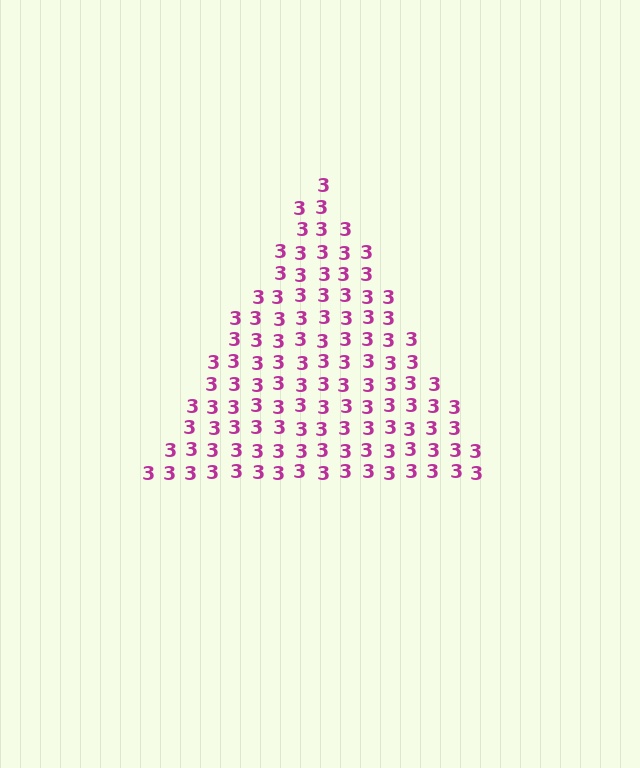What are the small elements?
The small elements are digit 3's.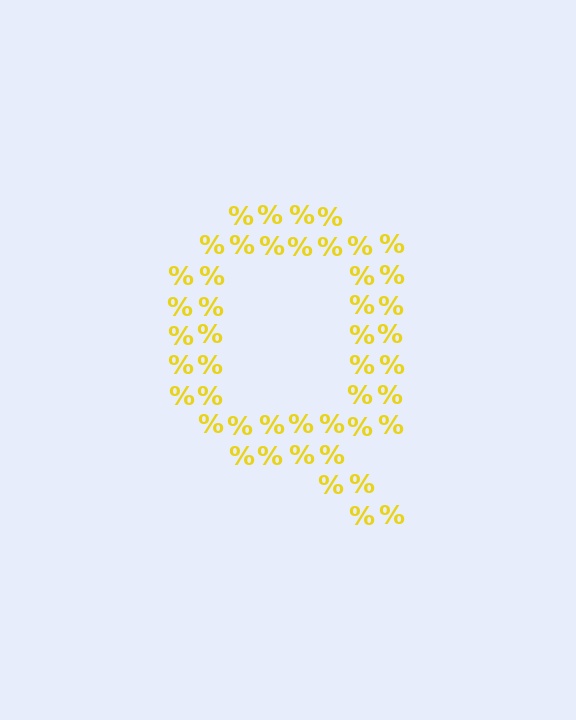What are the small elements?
The small elements are percent signs.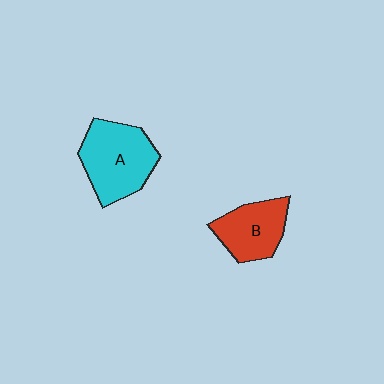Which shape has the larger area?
Shape A (cyan).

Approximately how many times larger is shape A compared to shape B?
Approximately 1.4 times.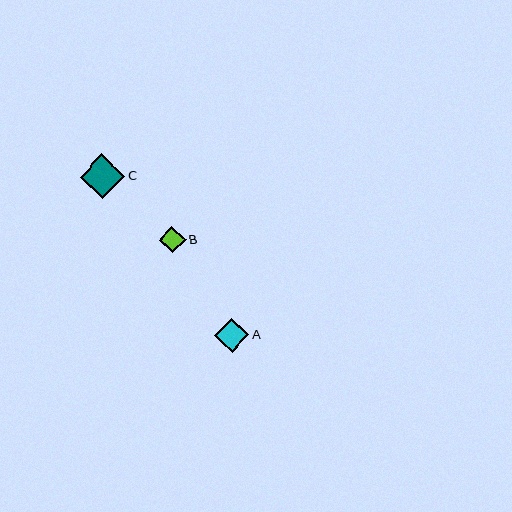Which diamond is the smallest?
Diamond B is the smallest with a size of approximately 26 pixels.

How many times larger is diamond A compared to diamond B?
Diamond A is approximately 1.3 times the size of diamond B.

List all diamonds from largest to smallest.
From largest to smallest: C, A, B.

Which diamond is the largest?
Diamond C is the largest with a size of approximately 45 pixels.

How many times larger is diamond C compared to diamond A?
Diamond C is approximately 1.3 times the size of diamond A.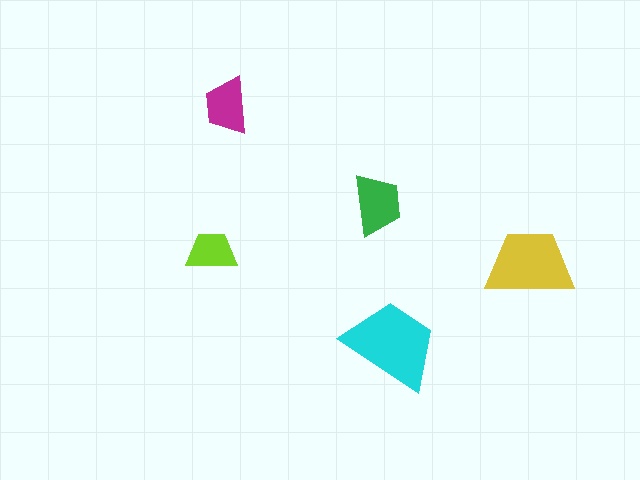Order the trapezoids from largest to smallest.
the cyan one, the yellow one, the green one, the magenta one, the lime one.